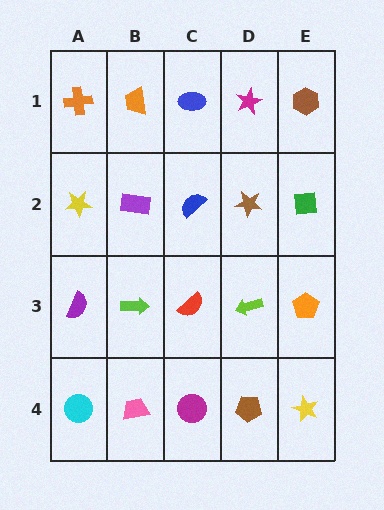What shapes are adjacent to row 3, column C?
A blue semicircle (row 2, column C), a magenta circle (row 4, column C), a lime arrow (row 3, column B), a lime arrow (row 3, column D).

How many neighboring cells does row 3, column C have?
4.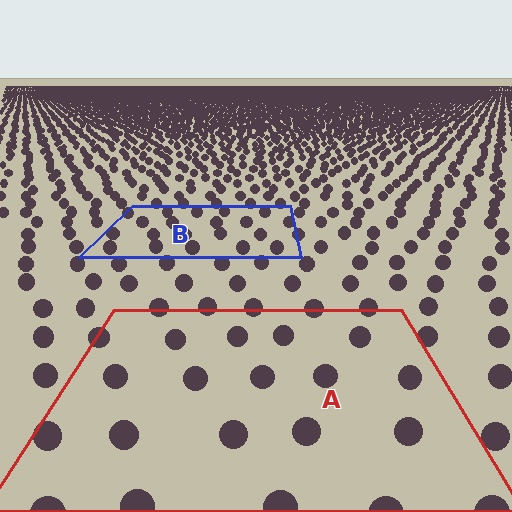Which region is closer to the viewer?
Region A is closer. The texture elements there are larger and more spread out.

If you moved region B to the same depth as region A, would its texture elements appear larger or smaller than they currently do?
They would appear larger. At a closer depth, the same texture elements are projected at a bigger on-screen size.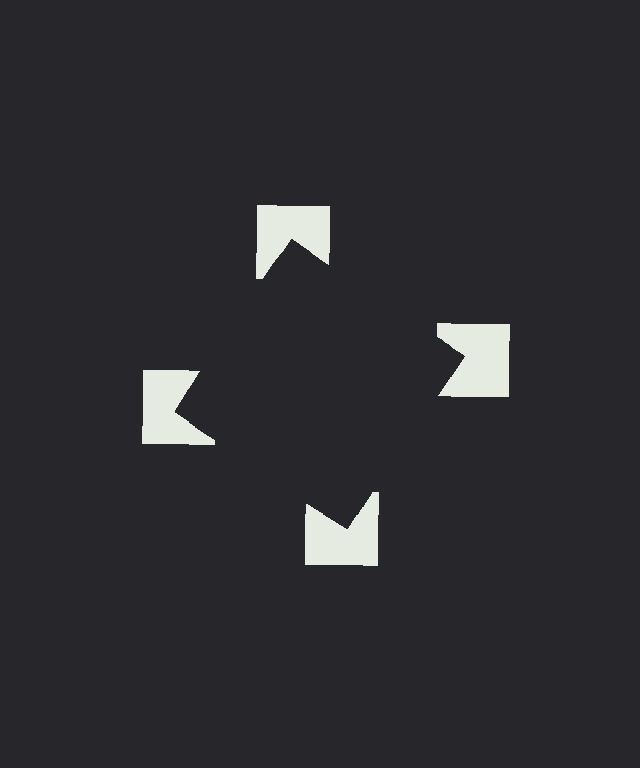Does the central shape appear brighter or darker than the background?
It typically appears slightly darker than the background, even though no actual brightness change is drawn.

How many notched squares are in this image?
There are 4 — one at each vertex of the illusory square.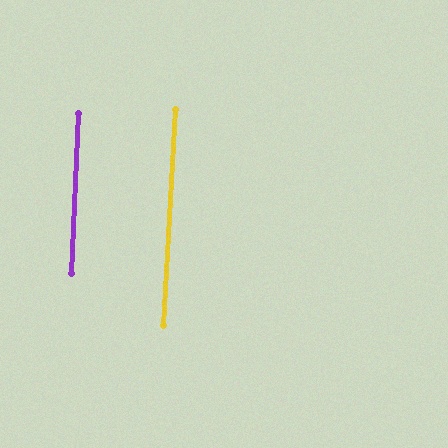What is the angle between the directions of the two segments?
Approximately 1 degree.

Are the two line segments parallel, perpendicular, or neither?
Parallel — their directions differ by only 1.0°.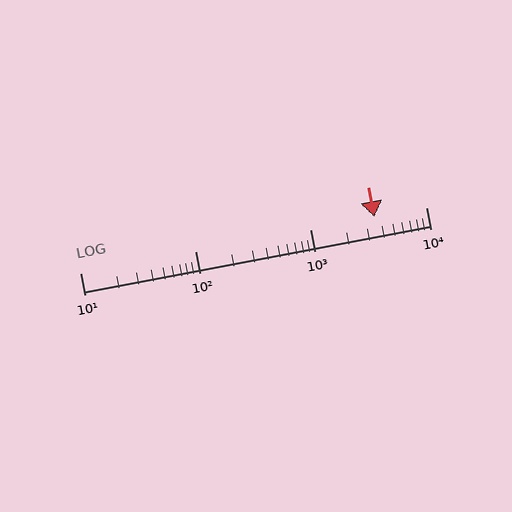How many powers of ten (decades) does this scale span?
The scale spans 3 decades, from 10 to 10000.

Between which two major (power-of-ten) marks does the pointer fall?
The pointer is between 1000 and 10000.